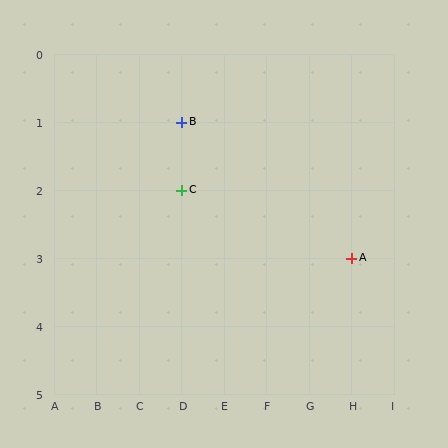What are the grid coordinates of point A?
Point A is at grid coordinates (H, 3).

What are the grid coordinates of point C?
Point C is at grid coordinates (D, 2).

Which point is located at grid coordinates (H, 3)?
Point A is at (H, 3).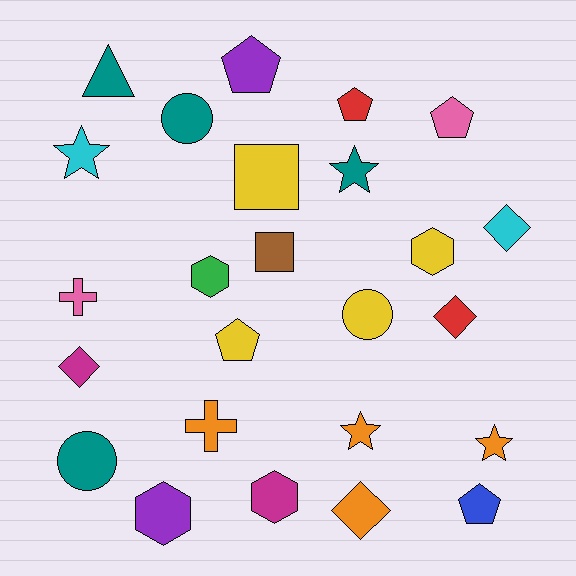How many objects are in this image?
There are 25 objects.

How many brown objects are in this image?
There is 1 brown object.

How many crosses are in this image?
There are 2 crosses.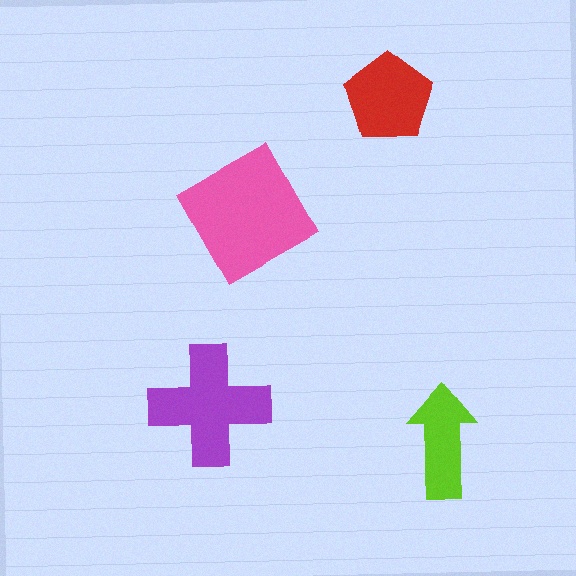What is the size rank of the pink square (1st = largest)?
1st.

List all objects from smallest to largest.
The lime arrow, the red pentagon, the purple cross, the pink square.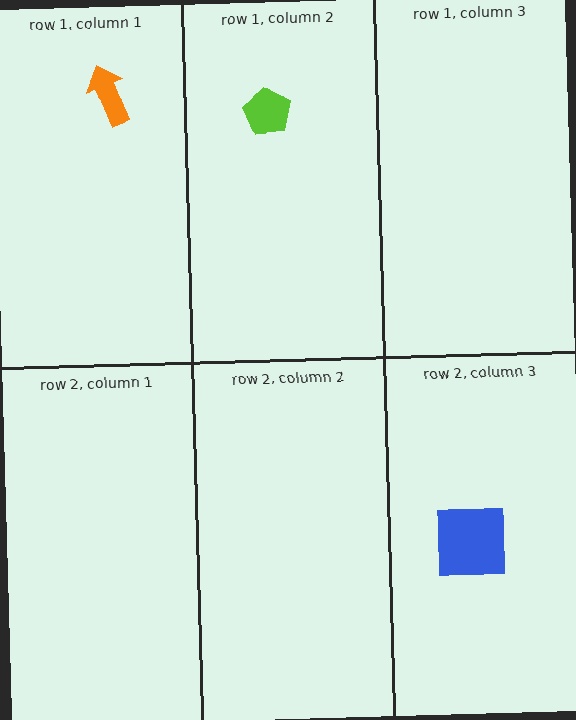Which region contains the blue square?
The row 2, column 3 region.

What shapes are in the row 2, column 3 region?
The blue square.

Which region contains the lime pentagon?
The row 1, column 2 region.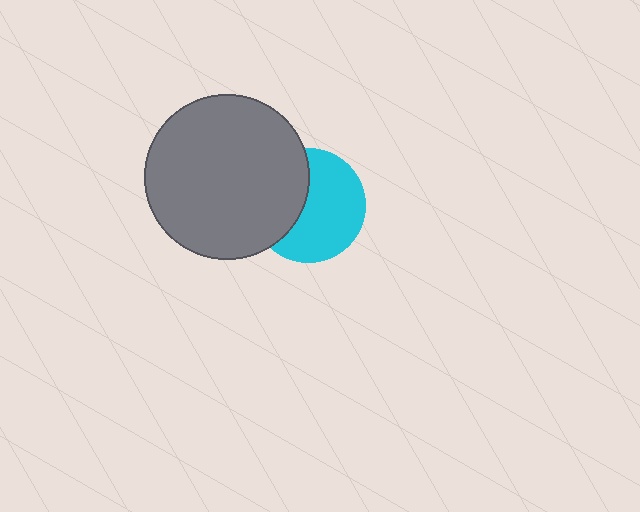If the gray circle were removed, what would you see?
You would see the complete cyan circle.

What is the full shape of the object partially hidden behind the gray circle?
The partially hidden object is a cyan circle.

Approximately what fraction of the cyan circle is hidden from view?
Roughly 39% of the cyan circle is hidden behind the gray circle.